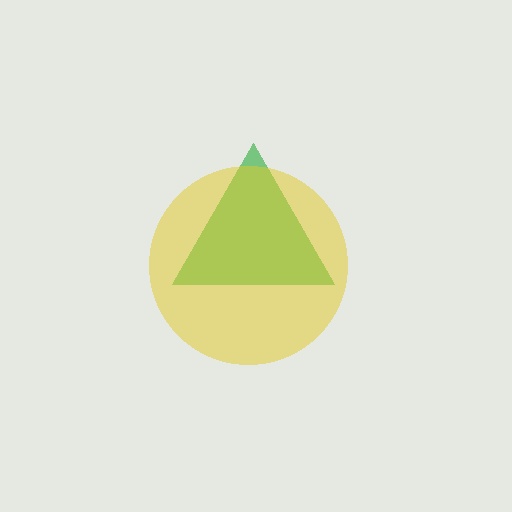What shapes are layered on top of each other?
The layered shapes are: a green triangle, a yellow circle.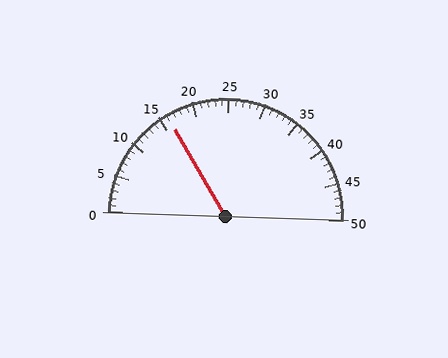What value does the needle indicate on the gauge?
The needle indicates approximately 16.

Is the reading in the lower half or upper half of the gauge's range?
The reading is in the lower half of the range (0 to 50).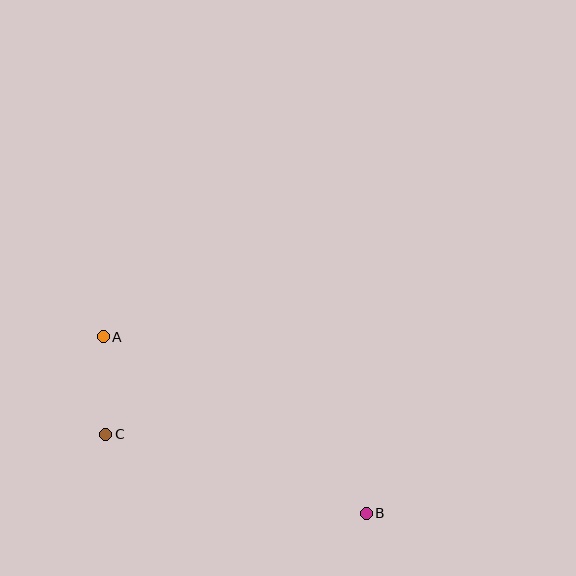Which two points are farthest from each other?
Points A and B are farthest from each other.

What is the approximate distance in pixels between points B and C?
The distance between B and C is approximately 272 pixels.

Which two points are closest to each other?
Points A and C are closest to each other.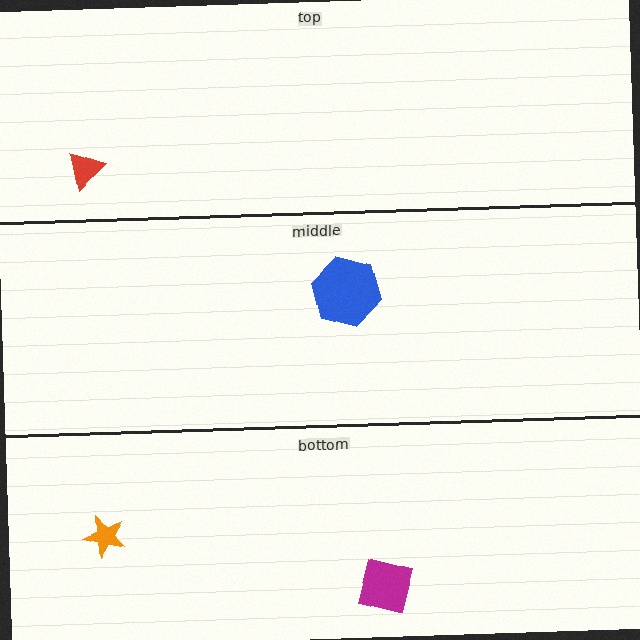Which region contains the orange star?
The bottom region.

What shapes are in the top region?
The red triangle.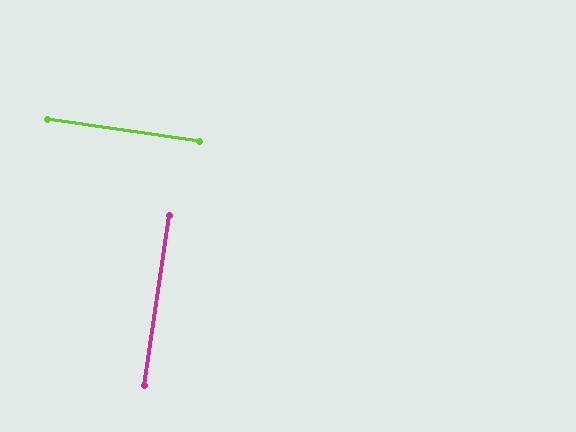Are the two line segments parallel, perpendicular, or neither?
Perpendicular — they meet at approximately 90°.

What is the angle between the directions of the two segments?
Approximately 90 degrees.